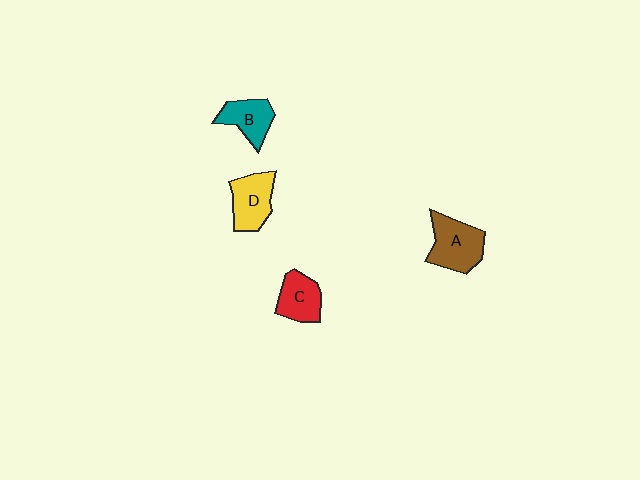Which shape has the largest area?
Shape A (brown).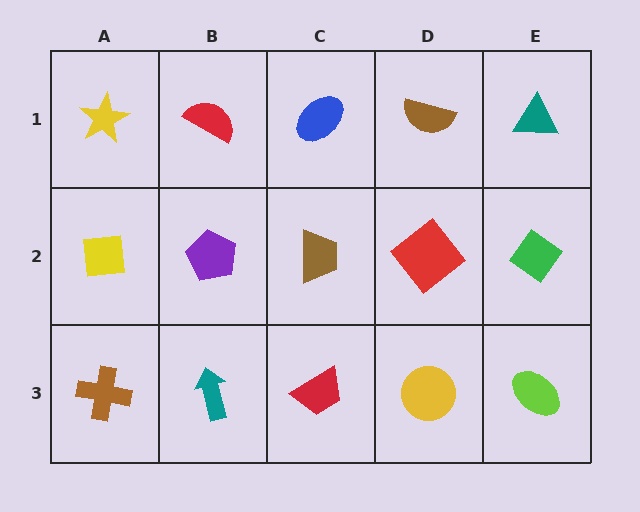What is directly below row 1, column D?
A red diamond.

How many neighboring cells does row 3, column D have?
3.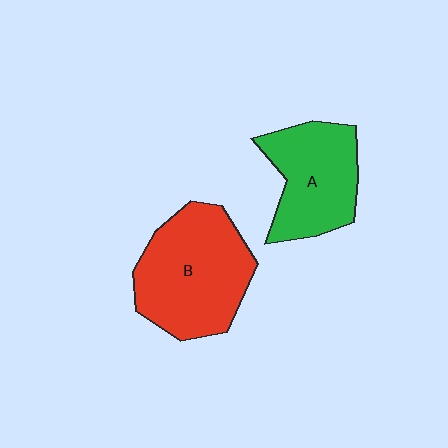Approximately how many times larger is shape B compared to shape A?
Approximately 1.3 times.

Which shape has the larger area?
Shape B (red).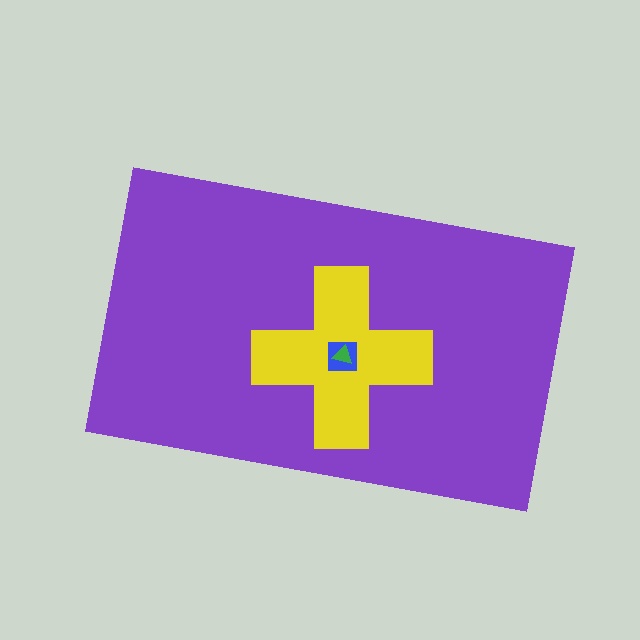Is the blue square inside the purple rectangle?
Yes.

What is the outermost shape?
The purple rectangle.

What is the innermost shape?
The green triangle.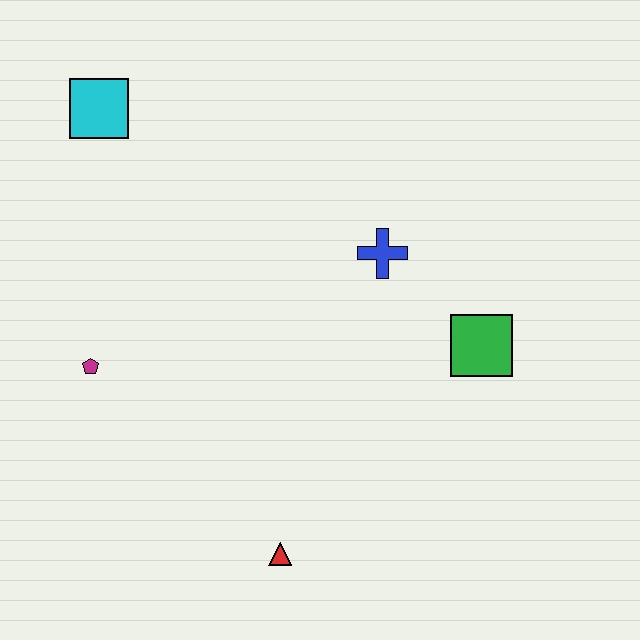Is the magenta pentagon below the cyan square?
Yes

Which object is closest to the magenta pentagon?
The cyan square is closest to the magenta pentagon.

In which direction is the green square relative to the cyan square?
The green square is to the right of the cyan square.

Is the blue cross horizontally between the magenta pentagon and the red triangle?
No